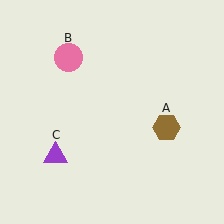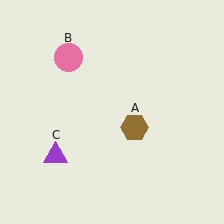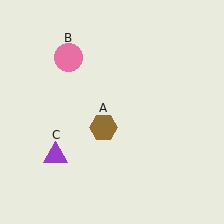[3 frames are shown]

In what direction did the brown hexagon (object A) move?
The brown hexagon (object A) moved left.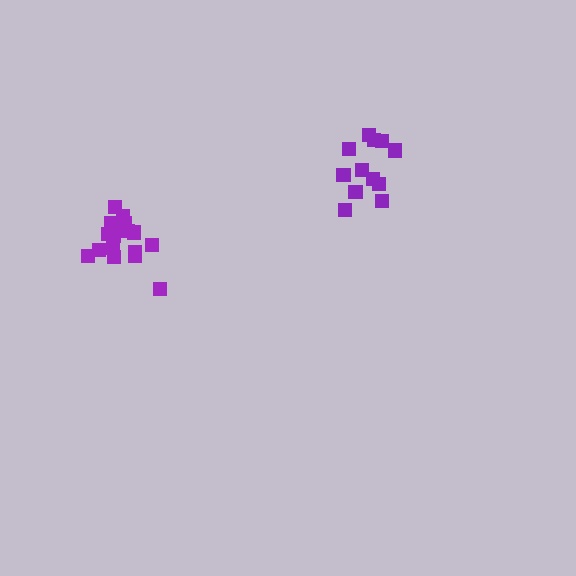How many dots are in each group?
Group 1: 17 dots, Group 2: 12 dots (29 total).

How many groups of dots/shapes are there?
There are 2 groups.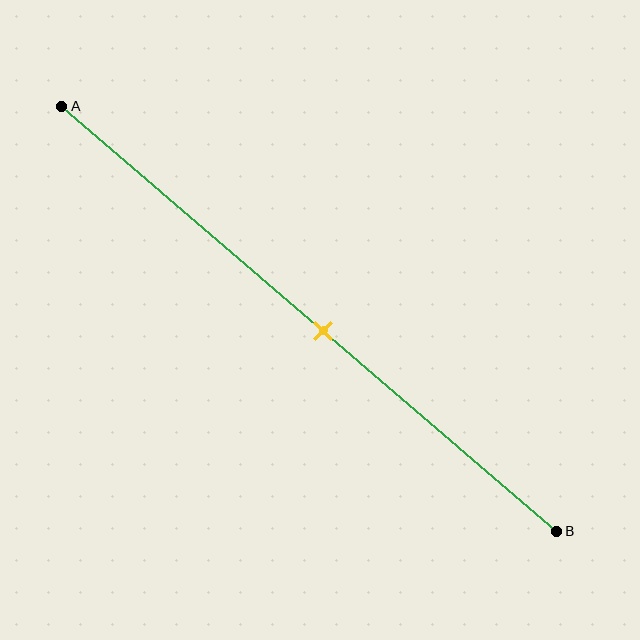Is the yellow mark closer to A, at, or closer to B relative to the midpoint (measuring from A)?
The yellow mark is approximately at the midpoint of segment AB.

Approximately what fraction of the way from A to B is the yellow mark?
The yellow mark is approximately 55% of the way from A to B.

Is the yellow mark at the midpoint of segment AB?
Yes, the mark is approximately at the midpoint.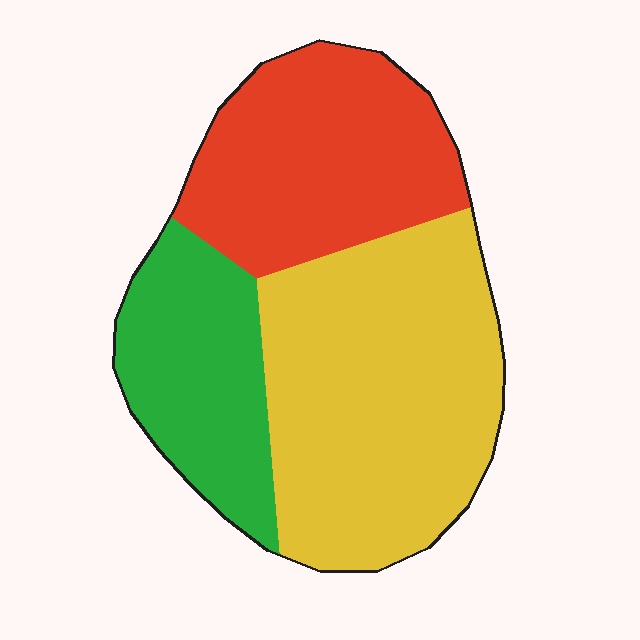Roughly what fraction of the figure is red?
Red covers about 30% of the figure.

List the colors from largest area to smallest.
From largest to smallest: yellow, red, green.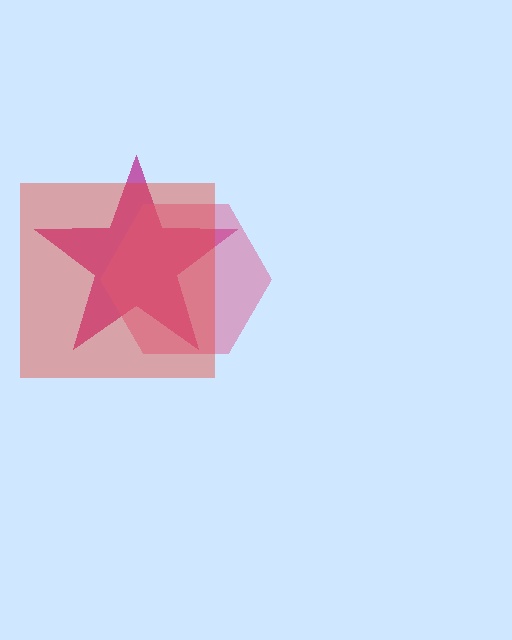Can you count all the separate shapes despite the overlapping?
Yes, there are 3 separate shapes.